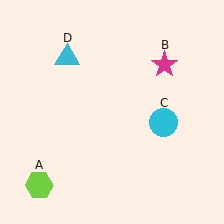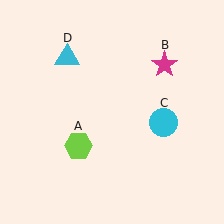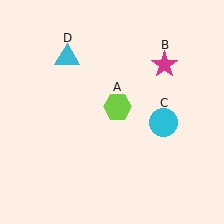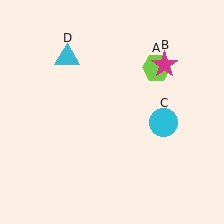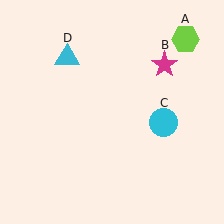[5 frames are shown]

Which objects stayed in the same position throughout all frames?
Magenta star (object B) and cyan circle (object C) and cyan triangle (object D) remained stationary.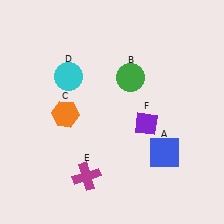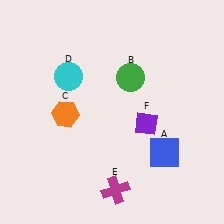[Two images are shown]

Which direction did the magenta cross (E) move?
The magenta cross (E) moved right.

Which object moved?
The magenta cross (E) moved right.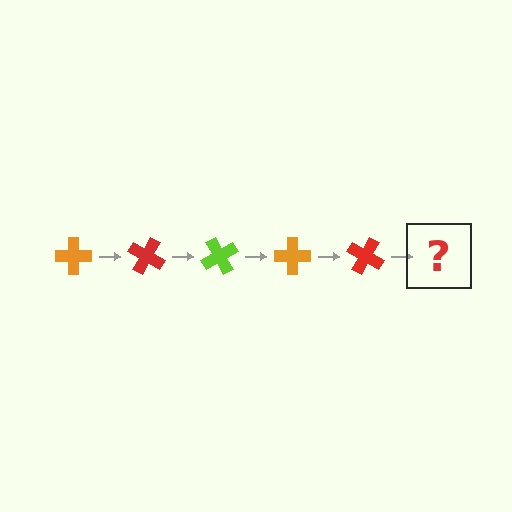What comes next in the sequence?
The next element should be a lime cross, rotated 150 degrees from the start.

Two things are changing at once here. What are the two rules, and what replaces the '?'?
The two rules are that it rotates 30 degrees each step and the color cycles through orange, red, and lime. The '?' should be a lime cross, rotated 150 degrees from the start.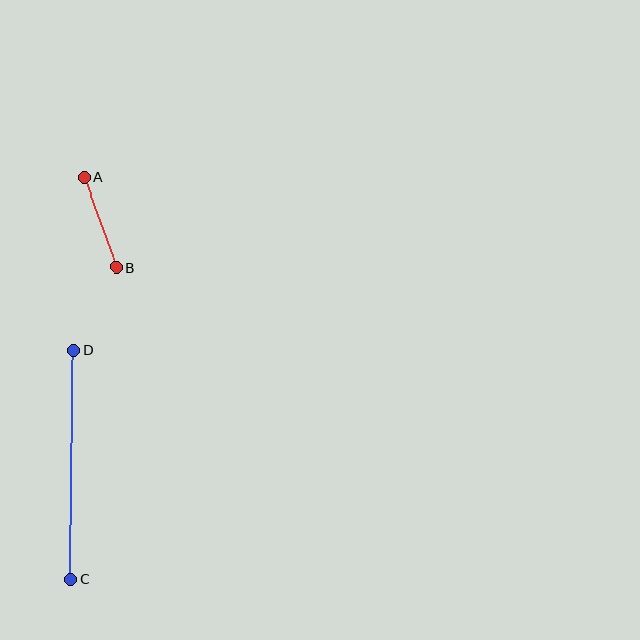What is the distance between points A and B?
The distance is approximately 95 pixels.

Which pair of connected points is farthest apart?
Points C and D are farthest apart.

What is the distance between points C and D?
The distance is approximately 229 pixels.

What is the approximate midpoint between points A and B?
The midpoint is at approximately (100, 222) pixels.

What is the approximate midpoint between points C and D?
The midpoint is at approximately (72, 465) pixels.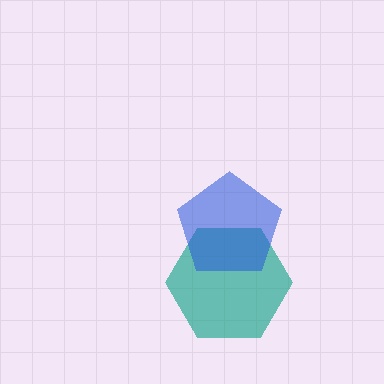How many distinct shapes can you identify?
There are 2 distinct shapes: a teal hexagon, a blue pentagon.